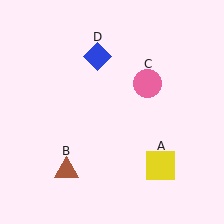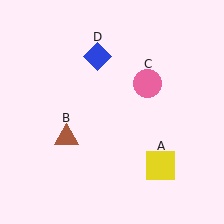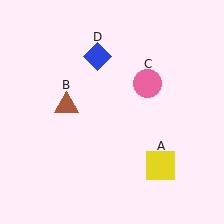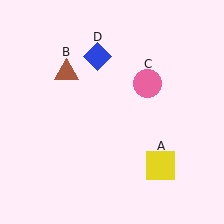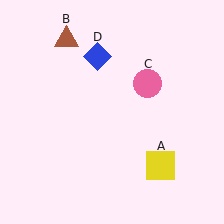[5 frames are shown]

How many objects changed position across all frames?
1 object changed position: brown triangle (object B).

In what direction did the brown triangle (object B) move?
The brown triangle (object B) moved up.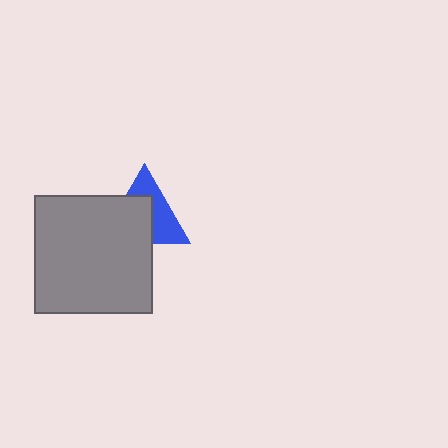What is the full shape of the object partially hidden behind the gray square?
The partially hidden object is a blue triangle.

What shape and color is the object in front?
The object in front is a gray square.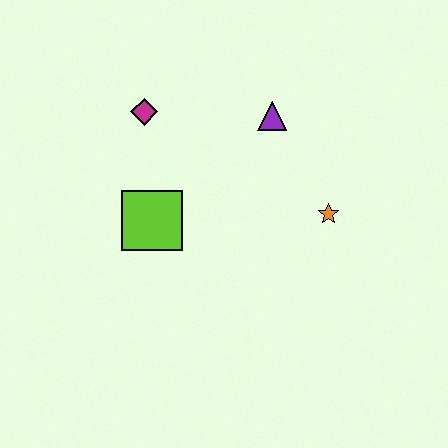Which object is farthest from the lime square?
The orange star is farthest from the lime square.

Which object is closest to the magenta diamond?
The lime square is closest to the magenta diamond.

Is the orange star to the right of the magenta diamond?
Yes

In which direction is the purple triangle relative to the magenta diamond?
The purple triangle is to the right of the magenta diamond.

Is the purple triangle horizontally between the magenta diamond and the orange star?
Yes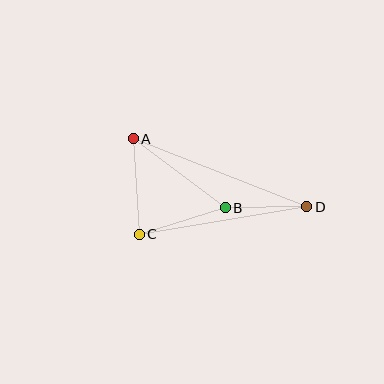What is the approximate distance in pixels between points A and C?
The distance between A and C is approximately 96 pixels.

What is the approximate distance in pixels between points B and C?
The distance between B and C is approximately 90 pixels.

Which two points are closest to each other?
Points B and D are closest to each other.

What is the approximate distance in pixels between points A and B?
The distance between A and B is approximately 115 pixels.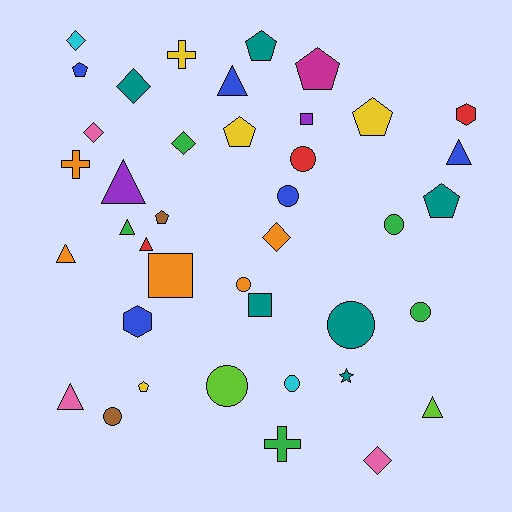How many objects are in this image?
There are 40 objects.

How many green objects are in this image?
There are 5 green objects.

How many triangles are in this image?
There are 8 triangles.